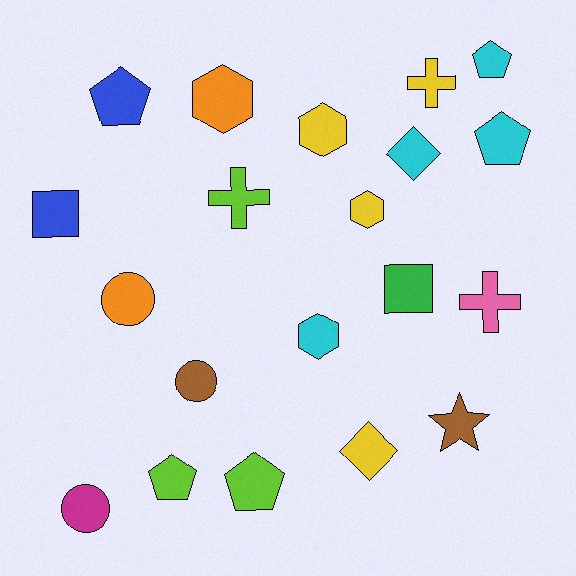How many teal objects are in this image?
There are no teal objects.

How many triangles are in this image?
There are no triangles.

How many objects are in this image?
There are 20 objects.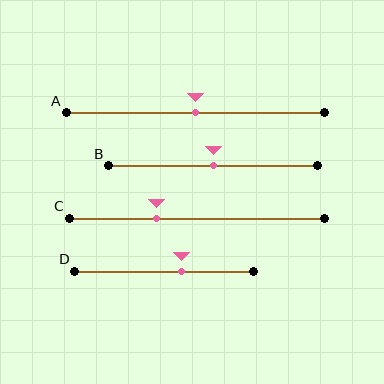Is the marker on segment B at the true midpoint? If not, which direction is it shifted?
Yes, the marker on segment B is at the true midpoint.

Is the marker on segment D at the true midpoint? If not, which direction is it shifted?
No, the marker on segment D is shifted to the right by about 10% of the segment length.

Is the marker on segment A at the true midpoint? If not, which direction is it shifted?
Yes, the marker on segment A is at the true midpoint.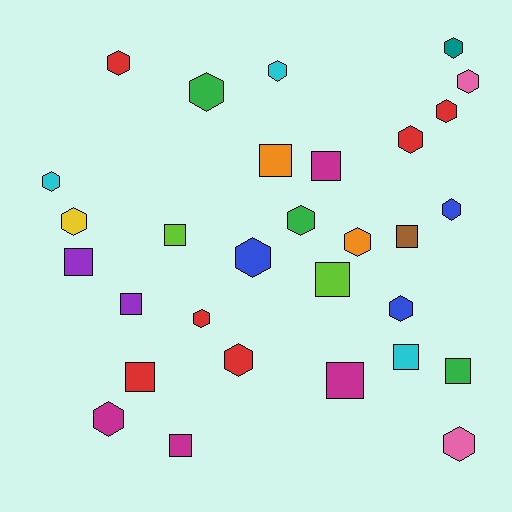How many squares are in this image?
There are 12 squares.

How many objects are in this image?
There are 30 objects.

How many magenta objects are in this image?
There are 4 magenta objects.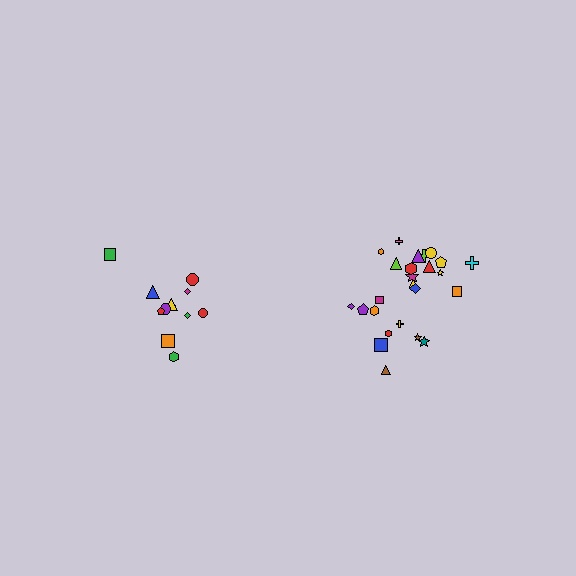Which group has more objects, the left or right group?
The right group.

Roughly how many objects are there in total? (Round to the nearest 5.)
Roughly 35 objects in total.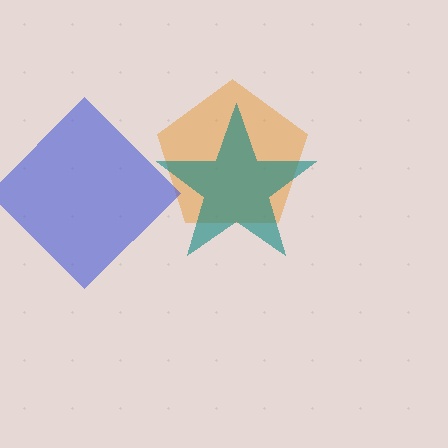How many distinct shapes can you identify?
There are 3 distinct shapes: an orange pentagon, a blue diamond, a teal star.